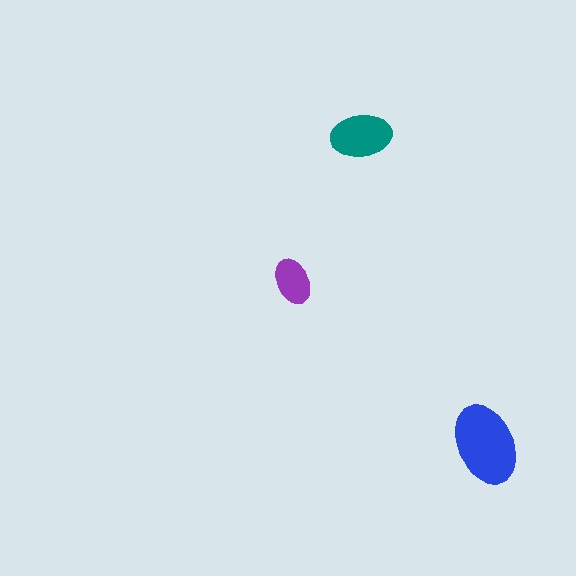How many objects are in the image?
There are 3 objects in the image.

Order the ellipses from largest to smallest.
the blue one, the teal one, the purple one.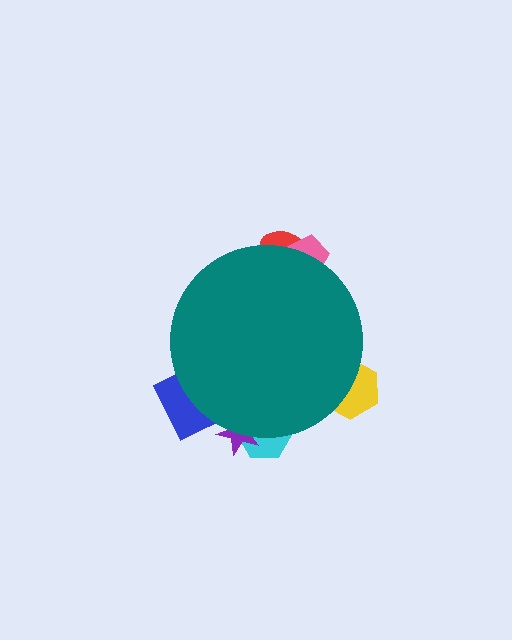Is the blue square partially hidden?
Yes, the blue square is partially hidden behind the teal circle.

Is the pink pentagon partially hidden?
Yes, the pink pentagon is partially hidden behind the teal circle.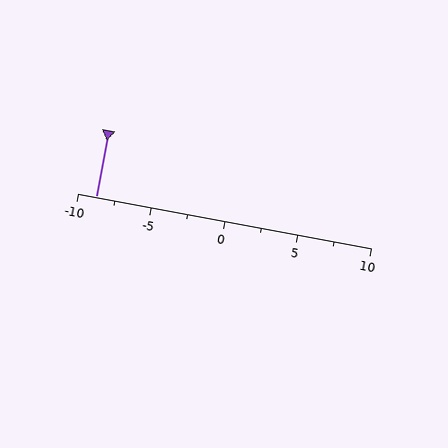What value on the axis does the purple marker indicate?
The marker indicates approximately -8.8.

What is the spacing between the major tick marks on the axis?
The major ticks are spaced 5 apart.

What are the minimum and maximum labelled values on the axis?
The axis runs from -10 to 10.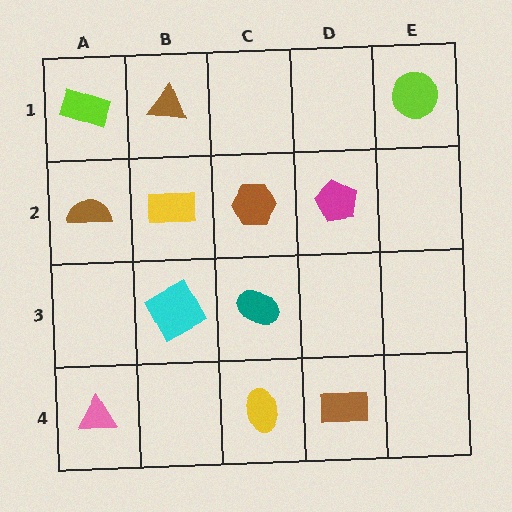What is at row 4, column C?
A yellow ellipse.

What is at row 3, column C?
A teal ellipse.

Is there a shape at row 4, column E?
No, that cell is empty.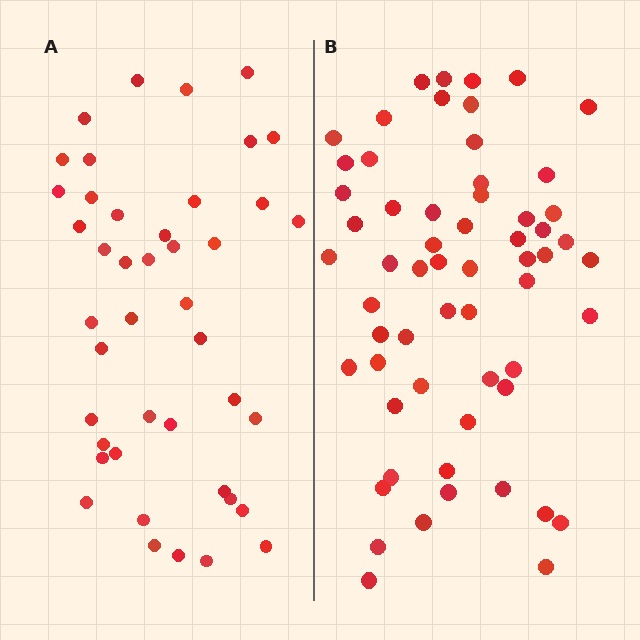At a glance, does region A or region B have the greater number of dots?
Region B (the right region) has more dots.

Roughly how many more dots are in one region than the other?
Region B has approximately 15 more dots than region A.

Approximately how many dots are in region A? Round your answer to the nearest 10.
About 40 dots. (The exact count is 43, which rounds to 40.)